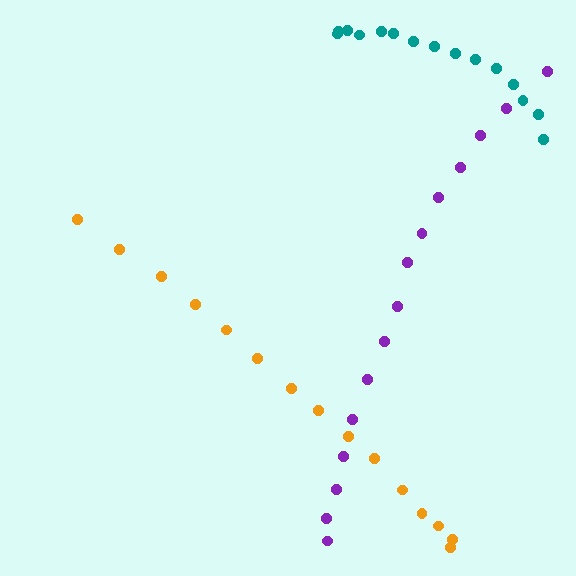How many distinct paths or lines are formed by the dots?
There are 3 distinct paths.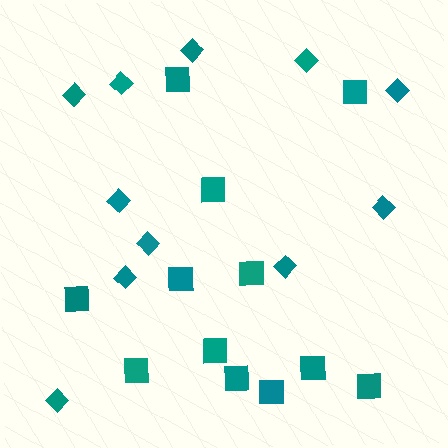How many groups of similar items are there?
There are 2 groups: one group of diamonds (11) and one group of squares (12).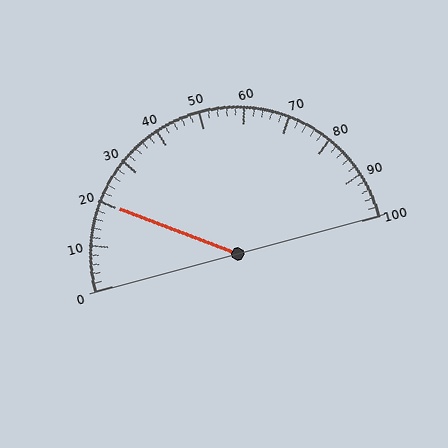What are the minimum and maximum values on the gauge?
The gauge ranges from 0 to 100.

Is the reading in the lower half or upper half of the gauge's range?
The reading is in the lower half of the range (0 to 100).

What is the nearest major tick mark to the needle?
The nearest major tick mark is 20.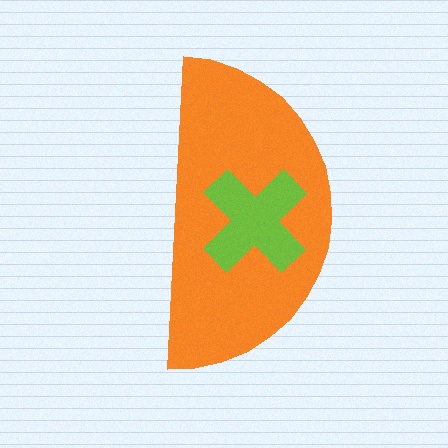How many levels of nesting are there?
2.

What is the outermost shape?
The orange semicircle.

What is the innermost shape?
The lime cross.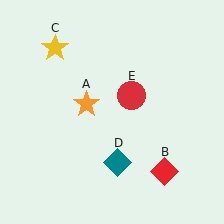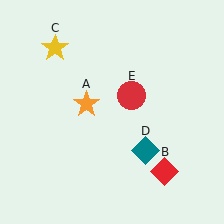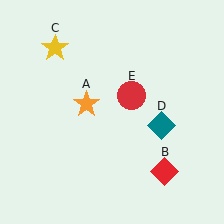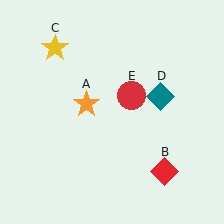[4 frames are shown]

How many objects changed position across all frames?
1 object changed position: teal diamond (object D).